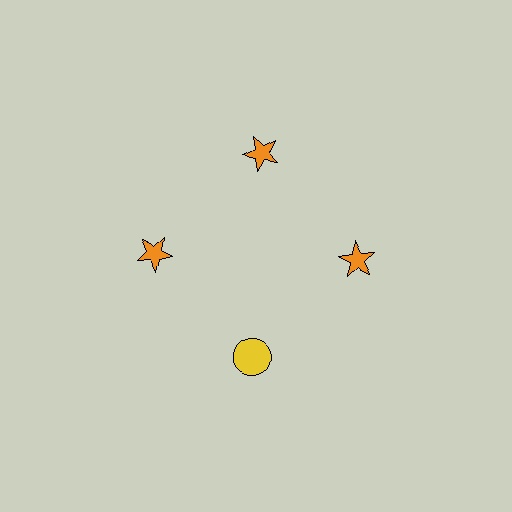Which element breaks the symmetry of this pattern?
The yellow circle at roughly the 6 o'clock position breaks the symmetry. All other shapes are orange stars.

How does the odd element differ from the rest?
It differs in both color (yellow instead of orange) and shape (circle instead of star).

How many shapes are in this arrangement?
There are 4 shapes arranged in a ring pattern.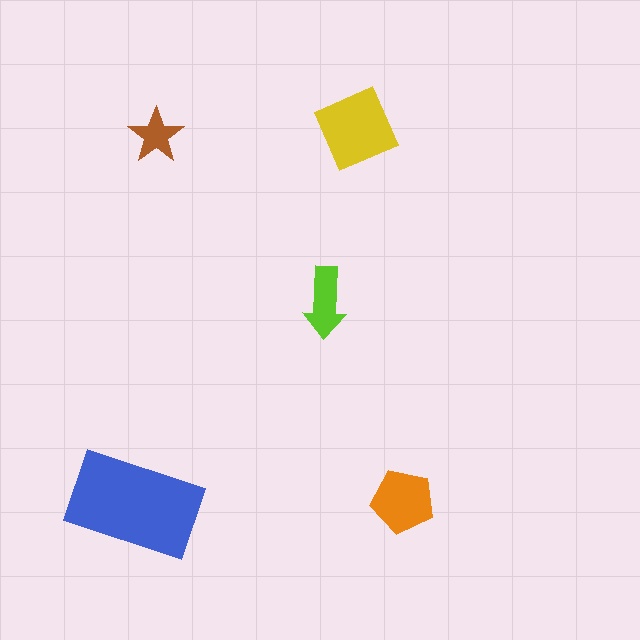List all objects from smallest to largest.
The brown star, the lime arrow, the orange pentagon, the yellow square, the blue rectangle.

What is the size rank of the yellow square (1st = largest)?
2nd.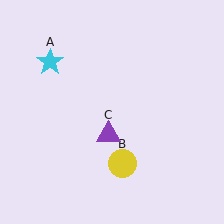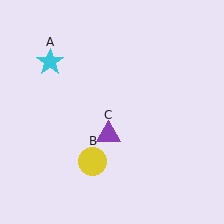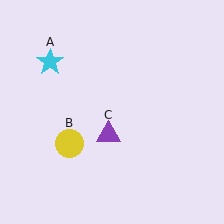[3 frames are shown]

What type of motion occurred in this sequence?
The yellow circle (object B) rotated clockwise around the center of the scene.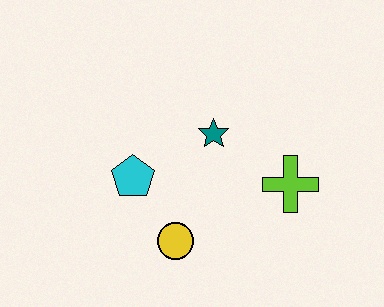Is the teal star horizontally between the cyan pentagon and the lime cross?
Yes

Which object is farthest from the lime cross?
The cyan pentagon is farthest from the lime cross.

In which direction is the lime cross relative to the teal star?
The lime cross is to the right of the teal star.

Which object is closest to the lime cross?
The teal star is closest to the lime cross.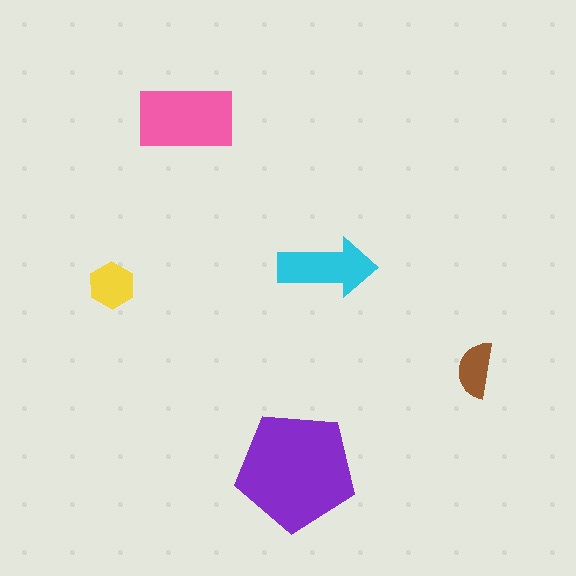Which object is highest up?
The pink rectangle is topmost.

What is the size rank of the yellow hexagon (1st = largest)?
4th.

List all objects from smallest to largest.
The brown semicircle, the yellow hexagon, the cyan arrow, the pink rectangle, the purple pentagon.